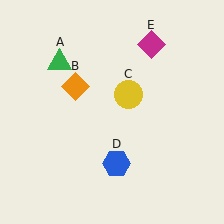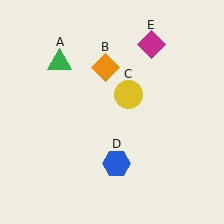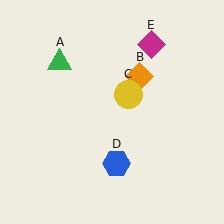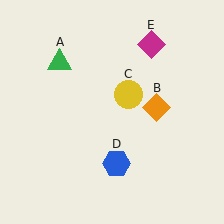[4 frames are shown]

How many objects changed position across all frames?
1 object changed position: orange diamond (object B).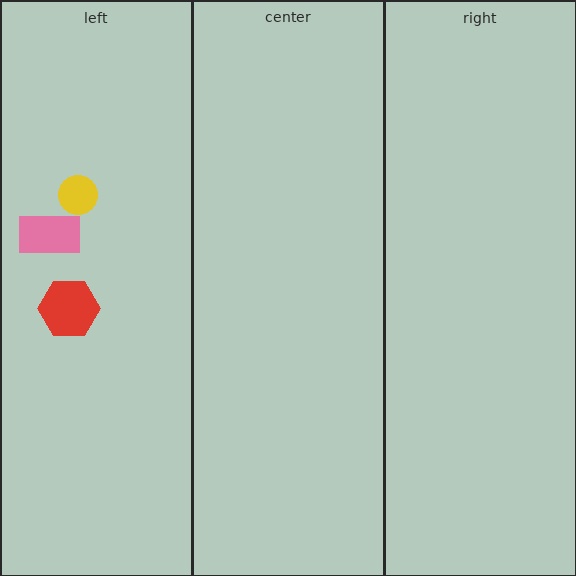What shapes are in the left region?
The pink rectangle, the yellow circle, the red hexagon.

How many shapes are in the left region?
3.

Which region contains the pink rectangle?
The left region.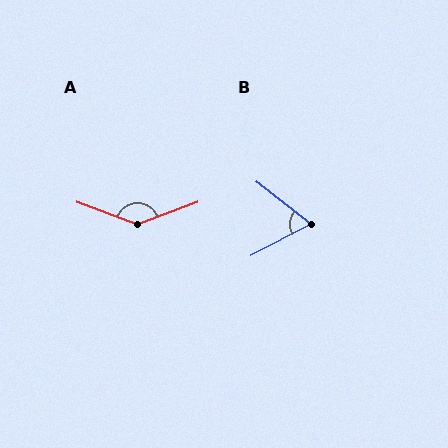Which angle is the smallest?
B, at approximately 66 degrees.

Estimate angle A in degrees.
Approximately 139 degrees.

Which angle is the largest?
A, at approximately 139 degrees.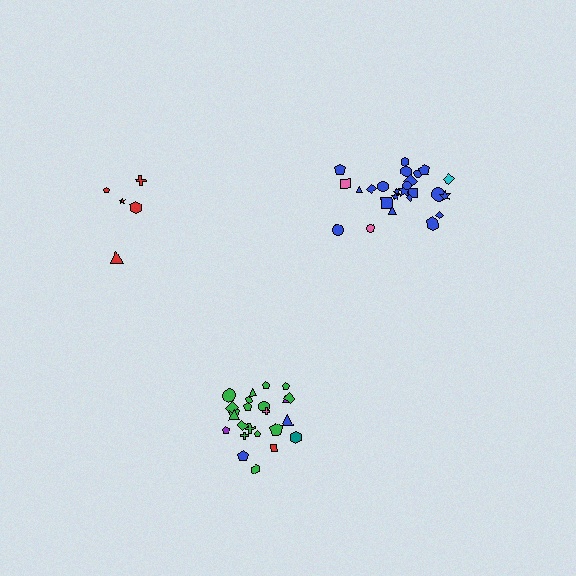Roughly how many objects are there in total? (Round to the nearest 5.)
Roughly 55 objects in total.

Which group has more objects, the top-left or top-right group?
The top-right group.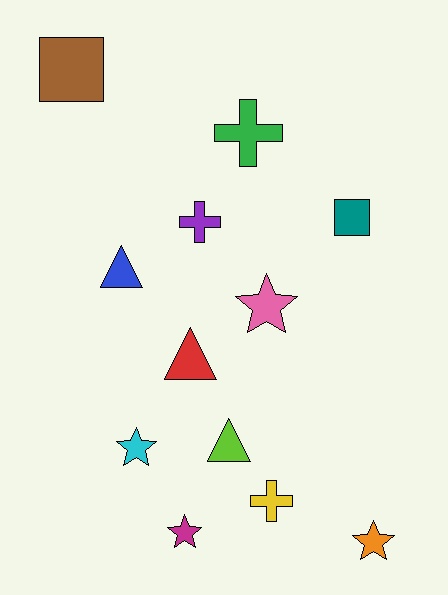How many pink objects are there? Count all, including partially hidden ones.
There is 1 pink object.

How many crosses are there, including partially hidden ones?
There are 3 crosses.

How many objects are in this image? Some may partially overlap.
There are 12 objects.